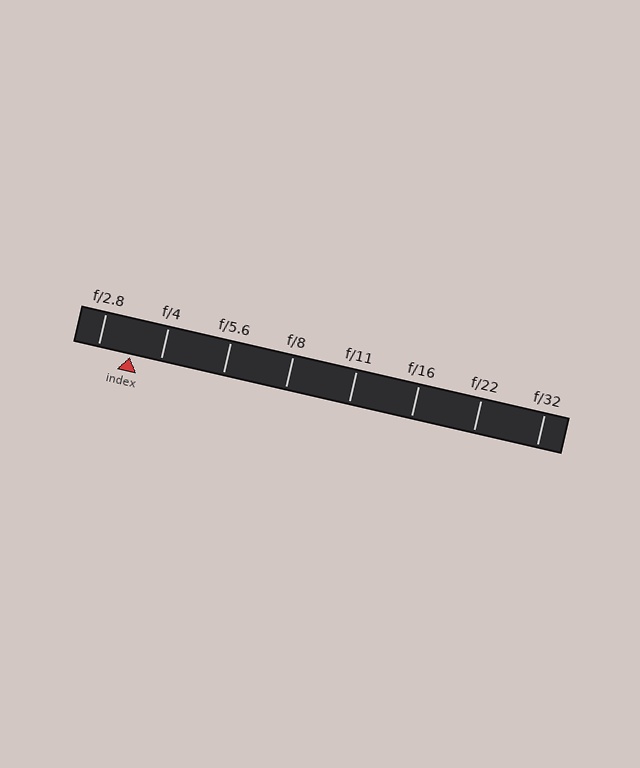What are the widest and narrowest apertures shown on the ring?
The widest aperture shown is f/2.8 and the narrowest is f/32.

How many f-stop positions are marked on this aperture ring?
There are 8 f-stop positions marked.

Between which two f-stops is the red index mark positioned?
The index mark is between f/2.8 and f/4.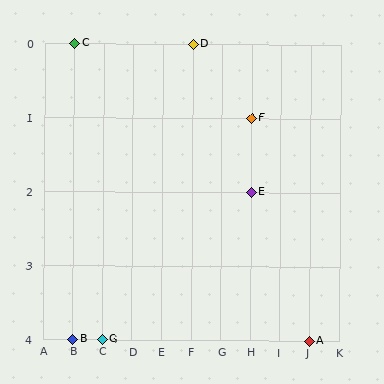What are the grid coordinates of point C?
Point C is at grid coordinates (B, 0).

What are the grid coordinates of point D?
Point D is at grid coordinates (F, 0).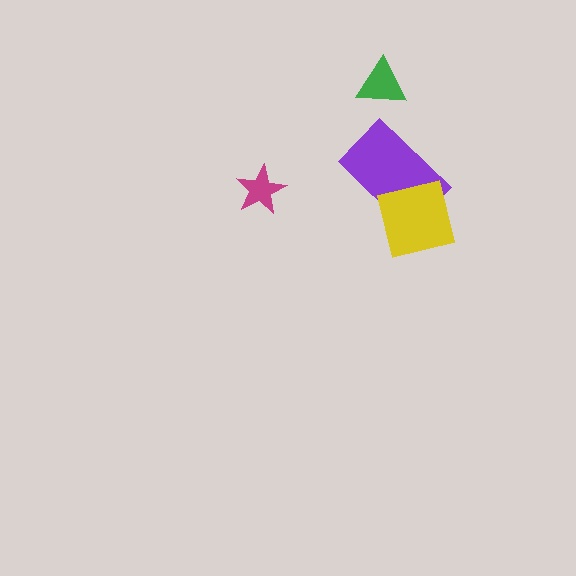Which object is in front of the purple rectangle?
The yellow square is in front of the purple rectangle.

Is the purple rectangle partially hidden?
Yes, it is partially covered by another shape.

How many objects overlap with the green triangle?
0 objects overlap with the green triangle.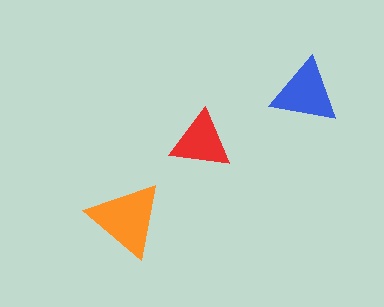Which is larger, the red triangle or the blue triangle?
The blue one.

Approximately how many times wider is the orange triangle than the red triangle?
About 1.5 times wider.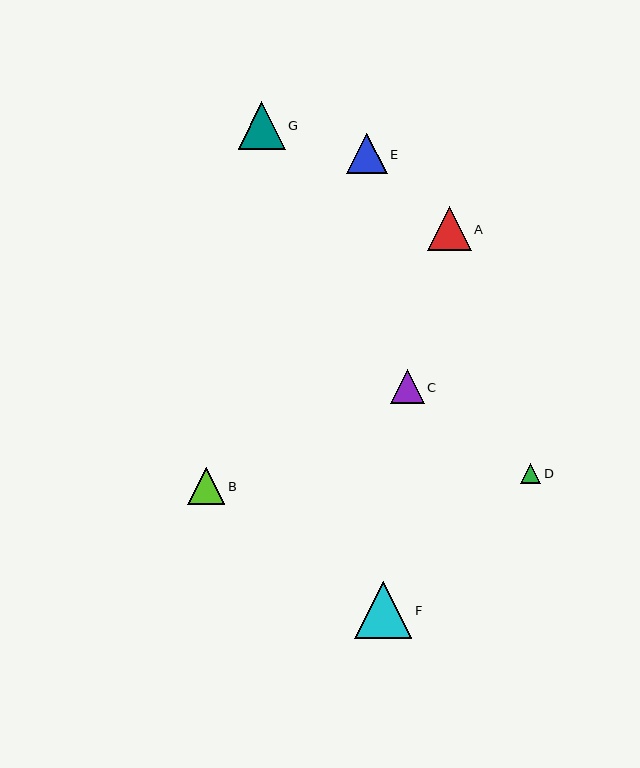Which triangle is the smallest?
Triangle D is the smallest with a size of approximately 20 pixels.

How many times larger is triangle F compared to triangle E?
Triangle F is approximately 1.4 times the size of triangle E.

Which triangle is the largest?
Triangle F is the largest with a size of approximately 57 pixels.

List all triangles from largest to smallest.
From largest to smallest: F, G, A, E, B, C, D.